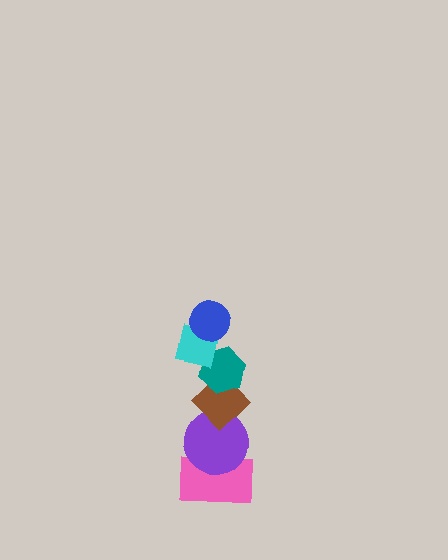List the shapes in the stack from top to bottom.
From top to bottom: the blue circle, the cyan square, the teal hexagon, the brown diamond, the purple circle, the pink rectangle.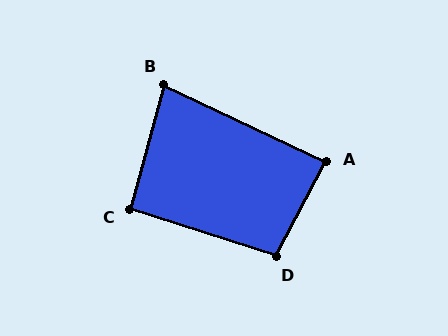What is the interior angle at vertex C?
Approximately 93 degrees (approximately right).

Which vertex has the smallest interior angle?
B, at approximately 80 degrees.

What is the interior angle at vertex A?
Approximately 87 degrees (approximately right).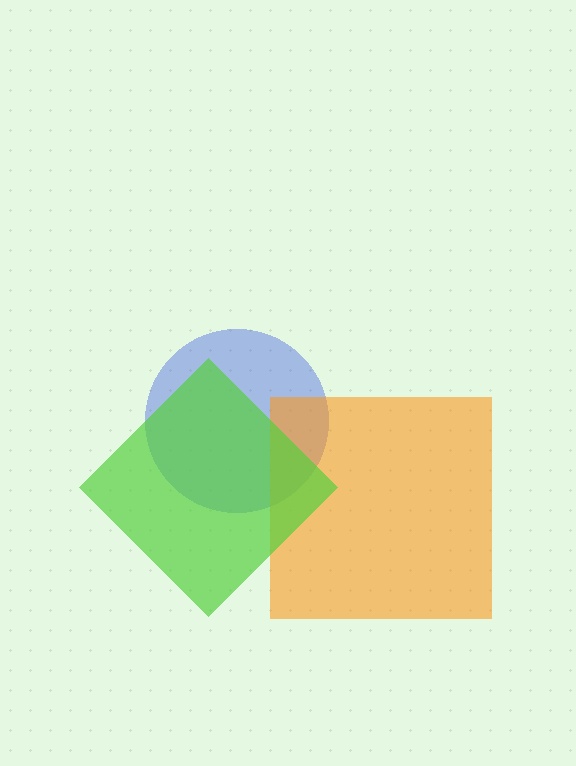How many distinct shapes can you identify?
There are 3 distinct shapes: a blue circle, an orange square, a lime diamond.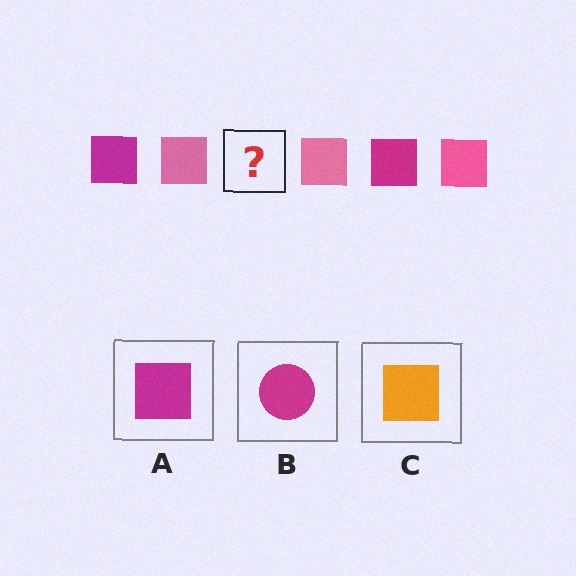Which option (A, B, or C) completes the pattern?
A.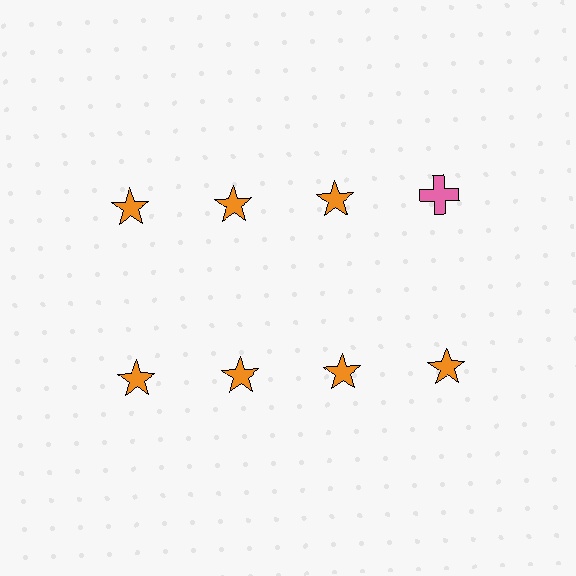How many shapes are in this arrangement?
There are 8 shapes arranged in a grid pattern.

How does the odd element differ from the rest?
It differs in both color (pink instead of orange) and shape (cross instead of star).